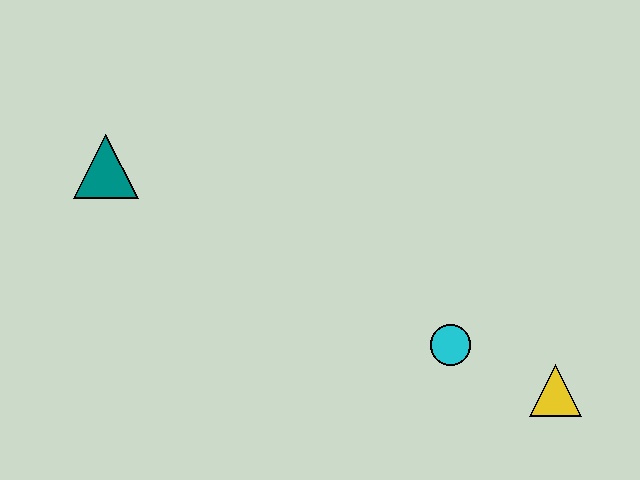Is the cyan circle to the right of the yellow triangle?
No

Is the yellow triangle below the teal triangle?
Yes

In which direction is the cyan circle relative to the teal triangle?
The cyan circle is to the right of the teal triangle.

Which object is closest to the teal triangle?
The cyan circle is closest to the teal triangle.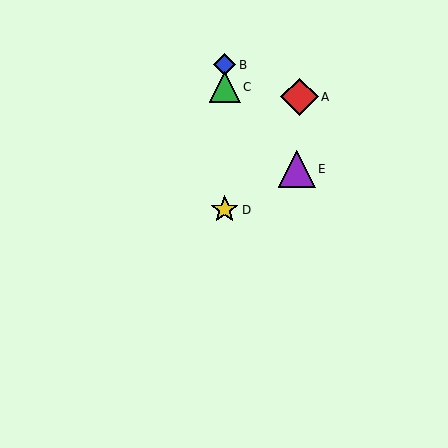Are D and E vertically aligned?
No, D is at x≈225 and E is at x≈297.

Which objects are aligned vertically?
Objects B, C, D are aligned vertically.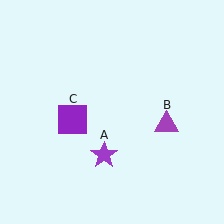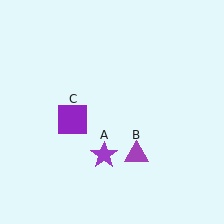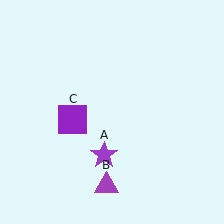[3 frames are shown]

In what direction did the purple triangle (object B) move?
The purple triangle (object B) moved down and to the left.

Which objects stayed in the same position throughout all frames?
Purple star (object A) and purple square (object C) remained stationary.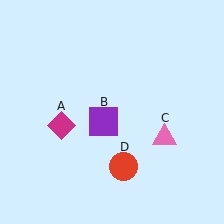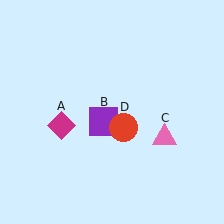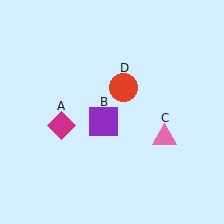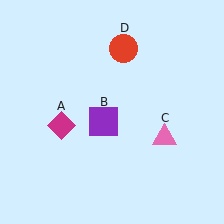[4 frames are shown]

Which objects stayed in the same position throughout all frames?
Magenta diamond (object A) and purple square (object B) and pink triangle (object C) remained stationary.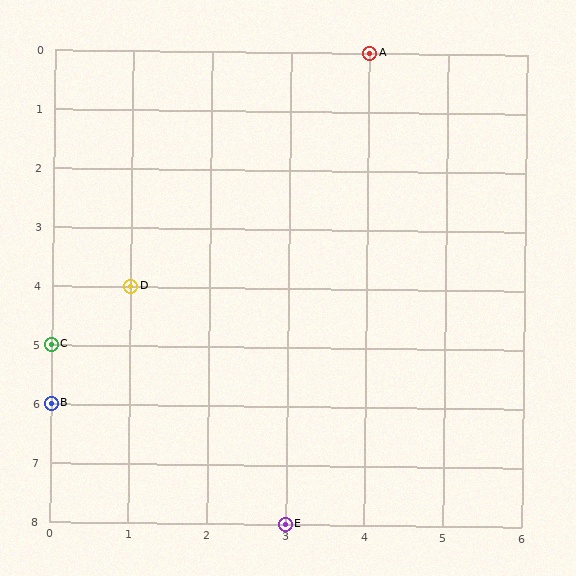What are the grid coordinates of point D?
Point D is at grid coordinates (1, 4).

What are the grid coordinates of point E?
Point E is at grid coordinates (3, 8).